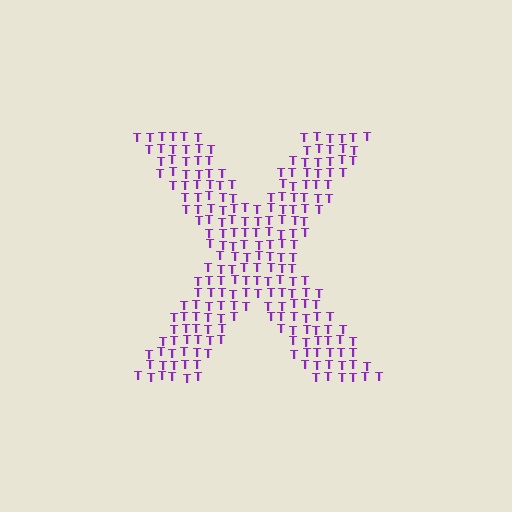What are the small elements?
The small elements are letter T's.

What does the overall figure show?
The overall figure shows the letter X.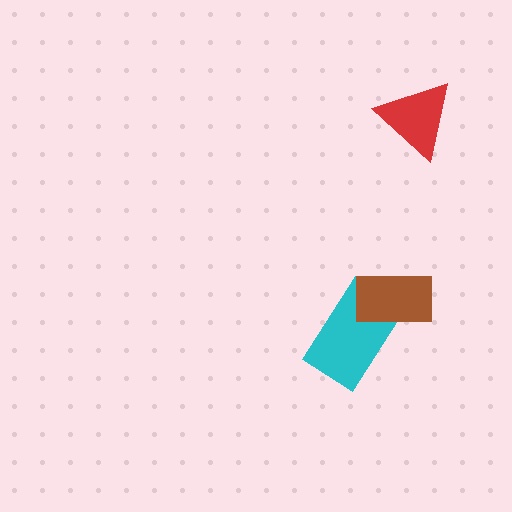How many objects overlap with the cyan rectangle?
1 object overlaps with the cyan rectangle.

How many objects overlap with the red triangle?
0 objects overlap with the red triangle.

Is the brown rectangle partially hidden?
No, no other shape covers it.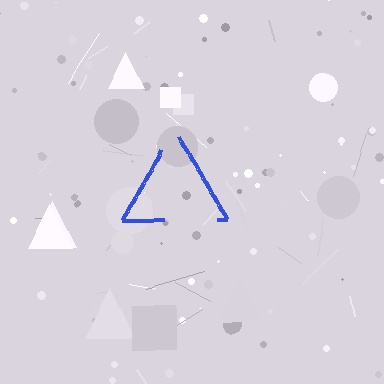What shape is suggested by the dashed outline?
The dashed outline suggests a triangle.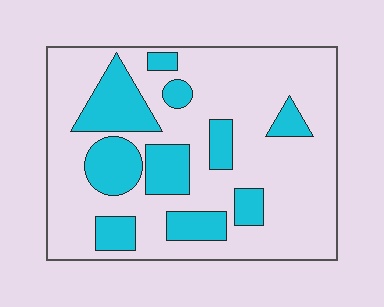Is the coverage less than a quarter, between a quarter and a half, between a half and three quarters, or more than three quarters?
Between a quarter and a half.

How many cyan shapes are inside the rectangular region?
10.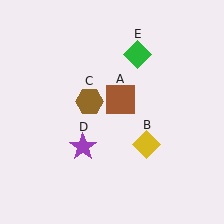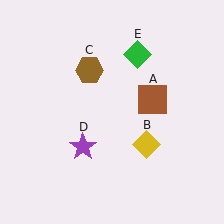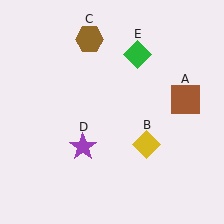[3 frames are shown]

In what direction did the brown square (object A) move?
The brown square (object A) moved right.